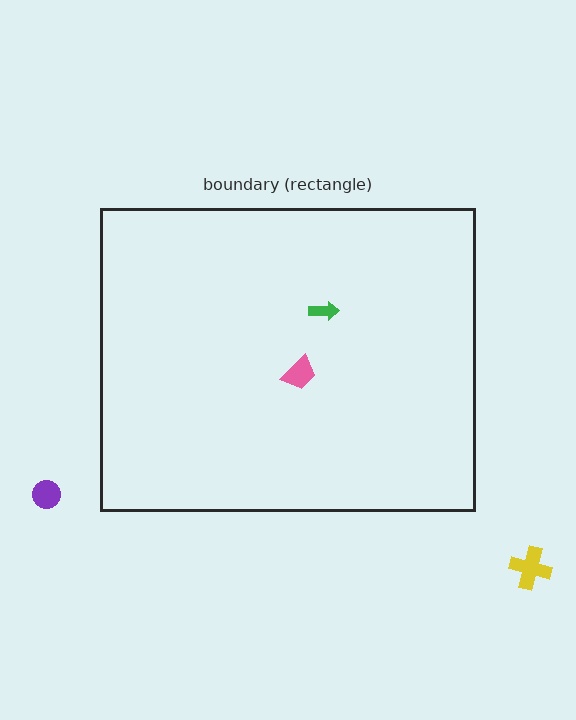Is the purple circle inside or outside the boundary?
Outside.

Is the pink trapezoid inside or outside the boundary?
Inside.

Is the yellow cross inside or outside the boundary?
Outside.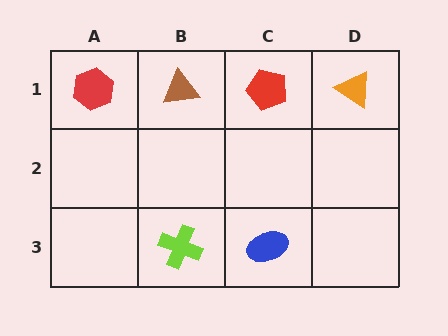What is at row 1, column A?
A red hexagon.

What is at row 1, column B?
A brown triangle.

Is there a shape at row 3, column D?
No, that cell is empty.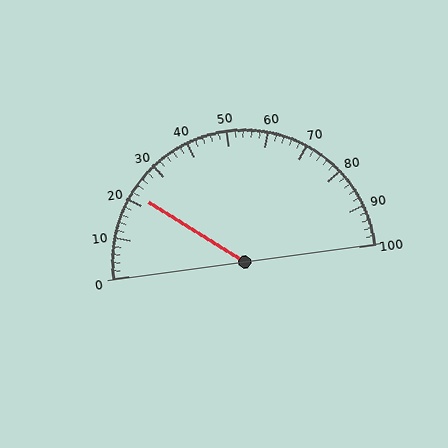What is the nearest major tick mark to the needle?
The nearest major tick mark is 20.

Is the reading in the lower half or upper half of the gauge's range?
The reading is in the lower half of the range (0 to 100).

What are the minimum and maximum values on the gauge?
The gauge ranges from 0 to 100.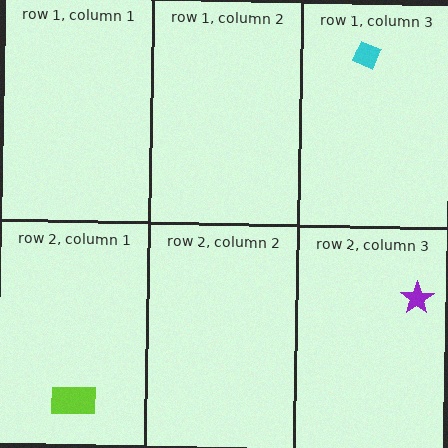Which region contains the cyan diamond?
The row 1, column 3 region.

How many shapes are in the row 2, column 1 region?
1.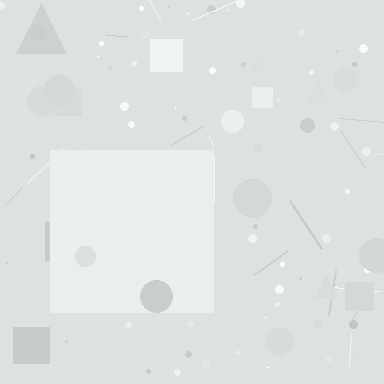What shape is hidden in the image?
A square is hidden in the image.